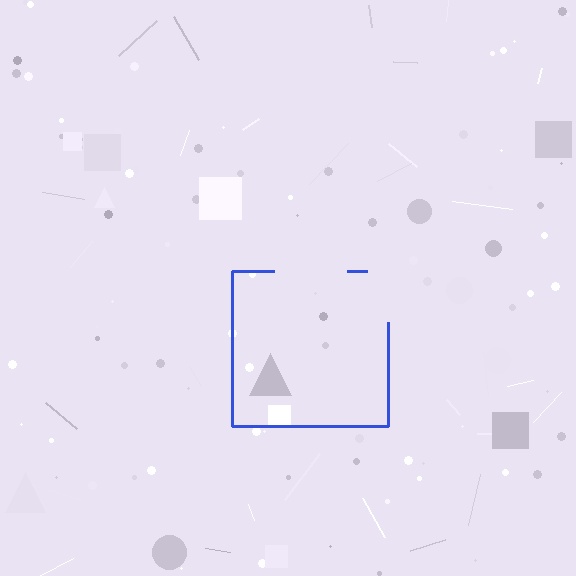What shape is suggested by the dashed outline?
The dashed outline suggests a square.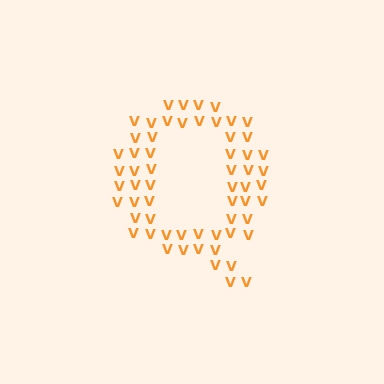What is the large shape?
The large shape is the letter Q.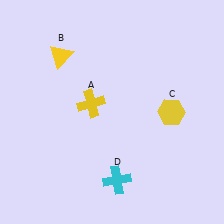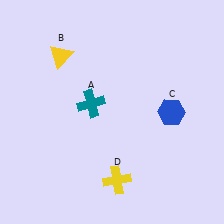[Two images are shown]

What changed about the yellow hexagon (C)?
In Image 1, C is yellow. In Image 2, it changed to blue.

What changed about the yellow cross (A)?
In Image 1, A is yellow. In Image 2, it changed to teal.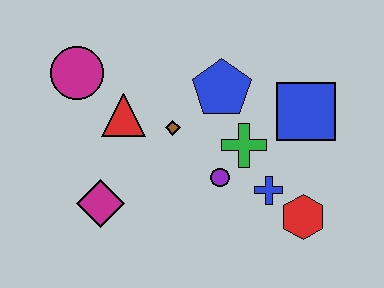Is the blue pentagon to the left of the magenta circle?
No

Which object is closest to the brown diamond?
The red triangle is closest to the brown diamond.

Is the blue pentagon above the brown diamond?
Yes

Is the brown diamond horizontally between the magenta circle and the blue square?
Yes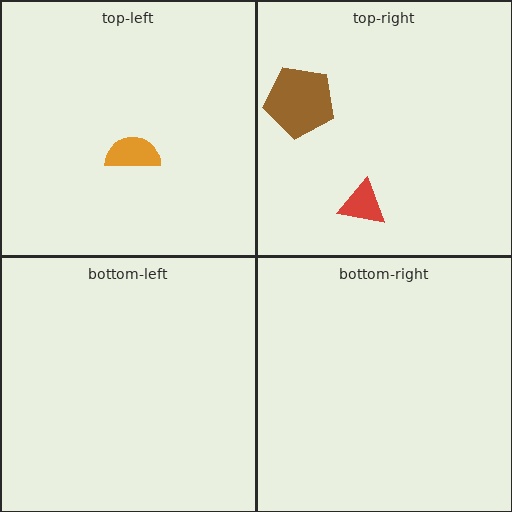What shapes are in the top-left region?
The orange semicircle.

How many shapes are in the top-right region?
2.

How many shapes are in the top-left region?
1.